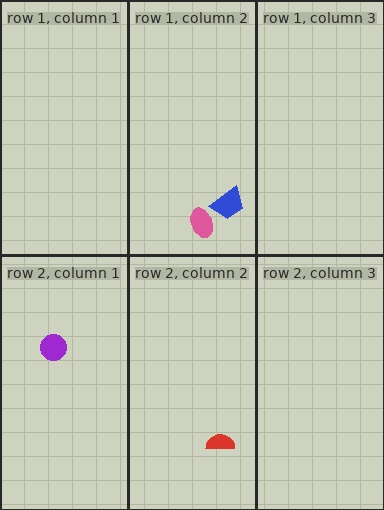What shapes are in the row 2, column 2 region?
The red semicircle.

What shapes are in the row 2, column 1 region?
The purple circle.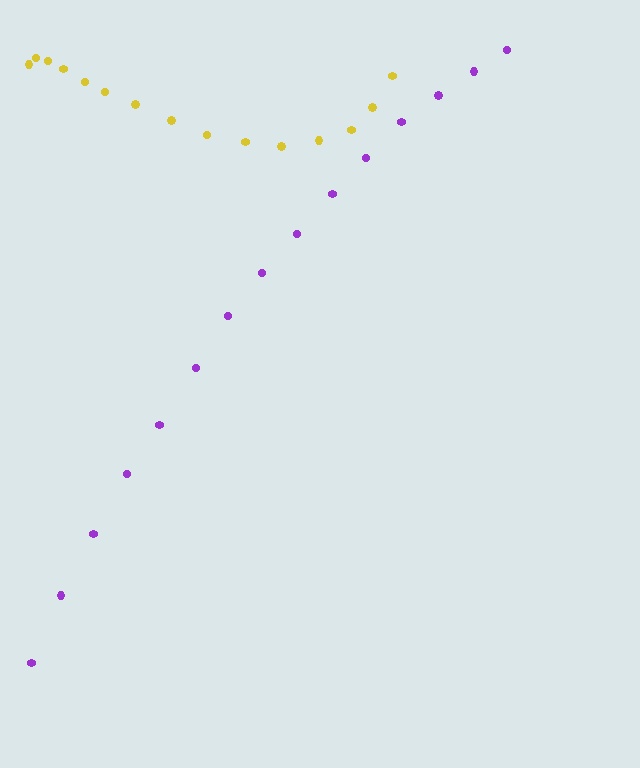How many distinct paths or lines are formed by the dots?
There are 2 distinct paths.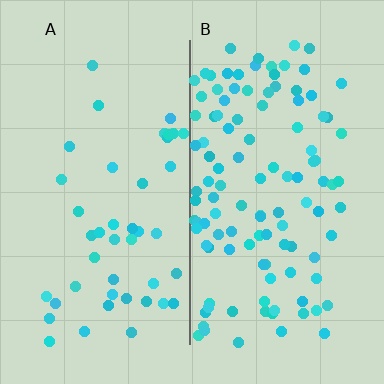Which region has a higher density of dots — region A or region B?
B (the right).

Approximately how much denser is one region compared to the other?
Approximately 2.6× — region B over region A.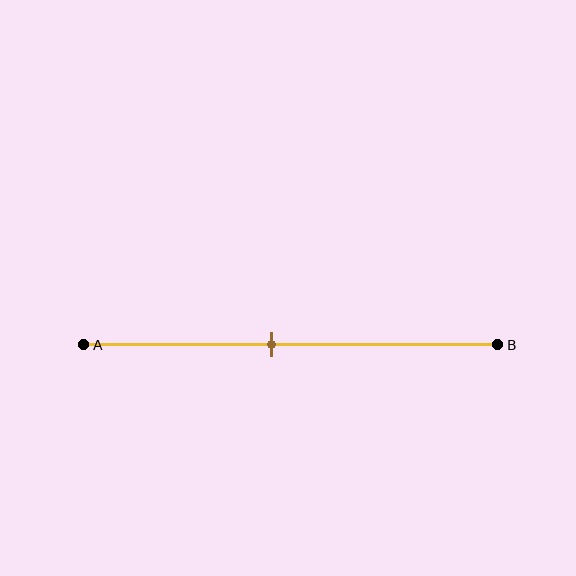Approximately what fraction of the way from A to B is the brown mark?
The brown mark is approximately 45% of the way from A to B.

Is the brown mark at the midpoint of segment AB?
No, the mark is at about 45% from A, not at the 50% midpoint.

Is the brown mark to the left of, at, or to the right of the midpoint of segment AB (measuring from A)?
The brown mark is to the left of the midpoint of segment AB.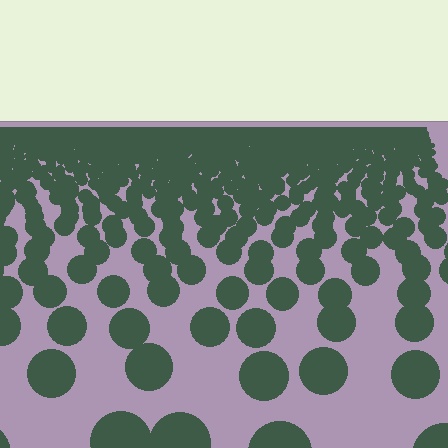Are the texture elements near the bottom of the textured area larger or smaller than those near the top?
Larger. Near the bottom, elements are closer to the viewer and appear at a bigger on-screen size.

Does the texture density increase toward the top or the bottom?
Density increases toward the top.